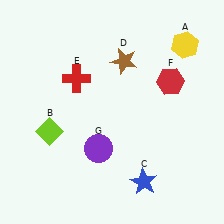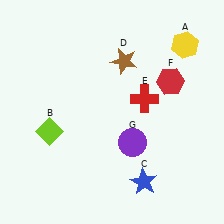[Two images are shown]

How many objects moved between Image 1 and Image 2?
2 objects moved between the two images.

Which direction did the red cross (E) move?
The red cross (E) moved right.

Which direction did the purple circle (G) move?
The purple circle (G) moved right.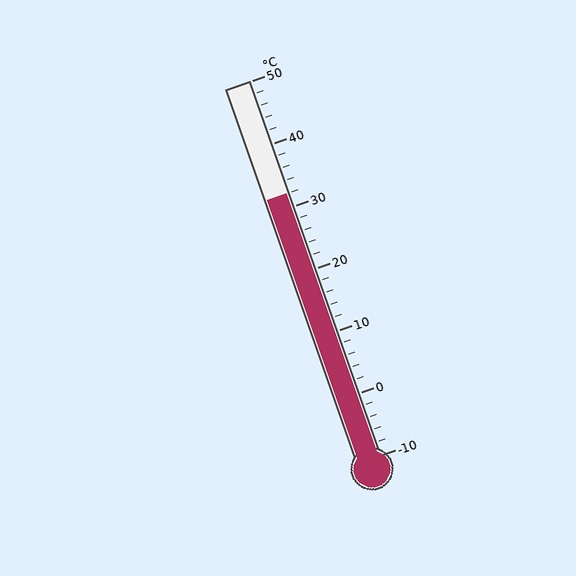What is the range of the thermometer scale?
The thermometer scale ranges from -10°C to 50°C.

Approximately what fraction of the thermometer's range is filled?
The thermometer is filled to approximately 70% of its range.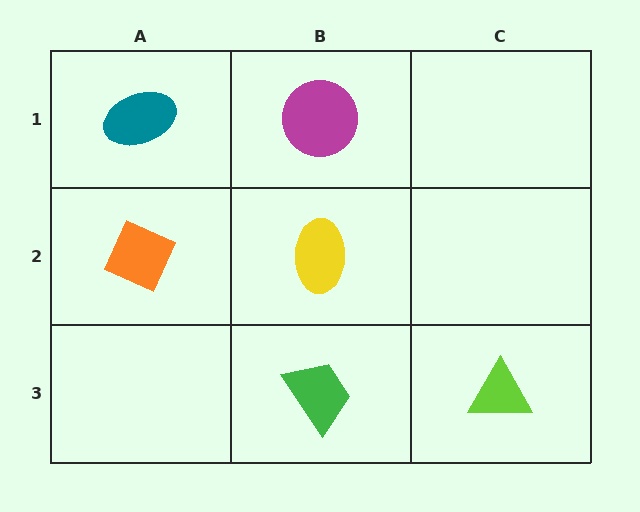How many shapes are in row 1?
2 shapes.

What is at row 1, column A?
A teal ellipse.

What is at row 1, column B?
A magenta circle.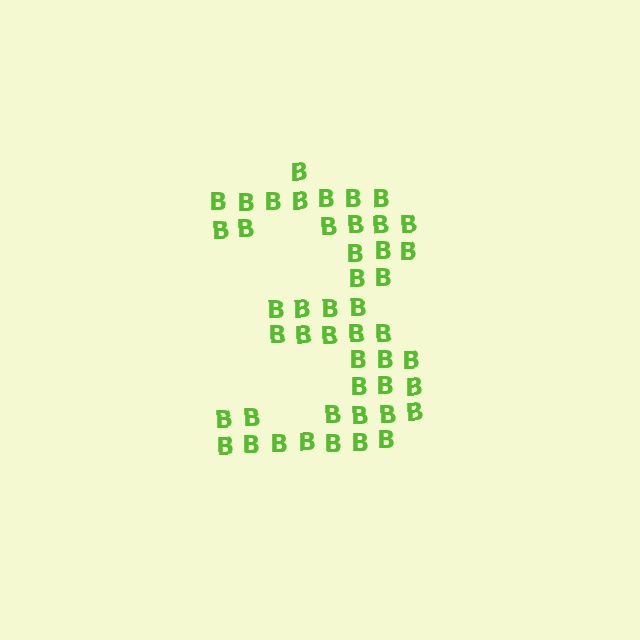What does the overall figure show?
The overall figure shows the digit 3.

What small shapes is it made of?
It is made of small letter B's.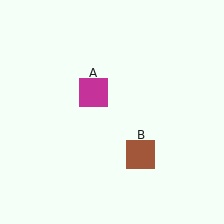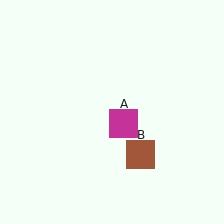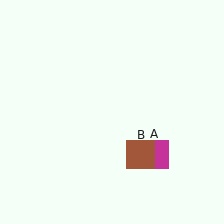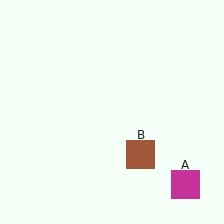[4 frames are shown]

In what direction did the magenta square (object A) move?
The magenta square (object A) moved down and to the right.